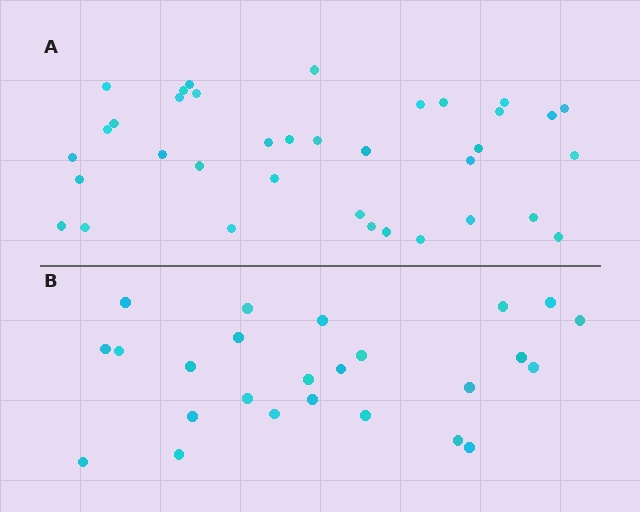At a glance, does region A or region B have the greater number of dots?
Region A (the top region) has more dots.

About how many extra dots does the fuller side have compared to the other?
Region A has roughly 12 or so more dots than region B.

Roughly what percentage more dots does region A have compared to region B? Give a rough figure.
About 45% more.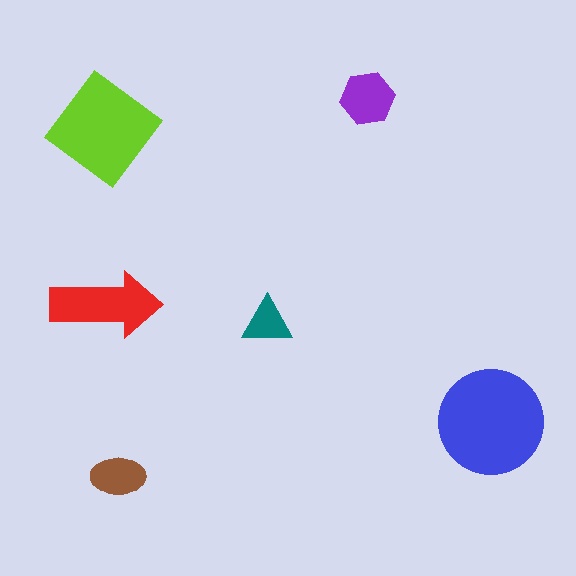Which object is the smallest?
The teal triangle.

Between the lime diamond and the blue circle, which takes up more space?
The blue circle.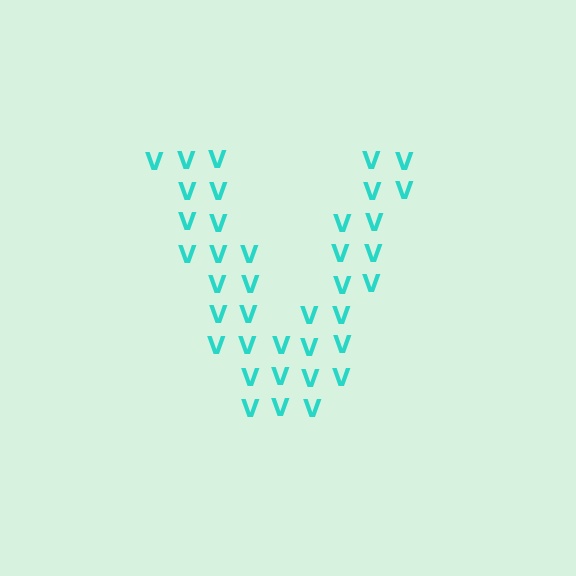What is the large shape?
The large shape is the letter V.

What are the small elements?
The small elements are letter V's.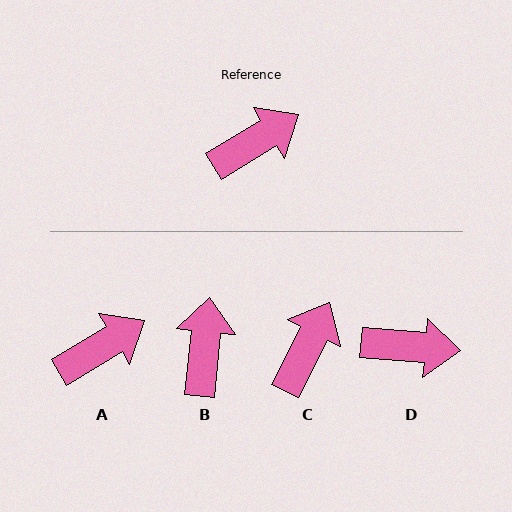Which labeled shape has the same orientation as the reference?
A.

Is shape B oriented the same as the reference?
No, it is off by about 53 degrees.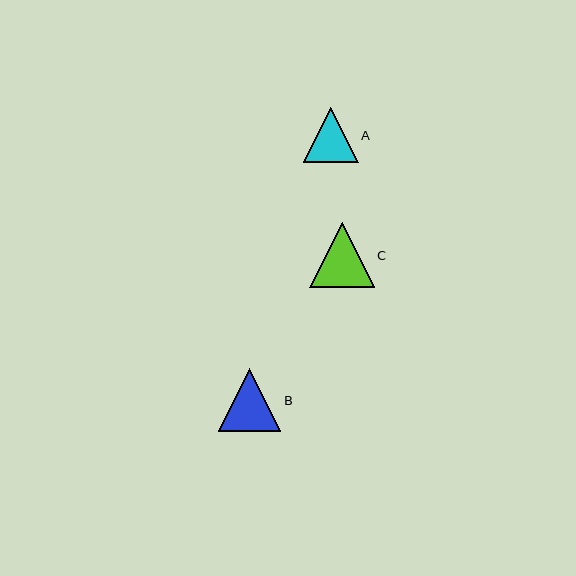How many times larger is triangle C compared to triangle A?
Triangle C is approximately 1.2 times the size of triangle A.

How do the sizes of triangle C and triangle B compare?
Triangle C and triangle B are approximately the same size.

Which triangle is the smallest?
Triangle A is the smallest with a size of approximately 55 pixels.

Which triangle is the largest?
Triangle C is the largest with a size of approximately 65 pixels.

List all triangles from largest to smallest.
From largest to smallest: C, B, A.